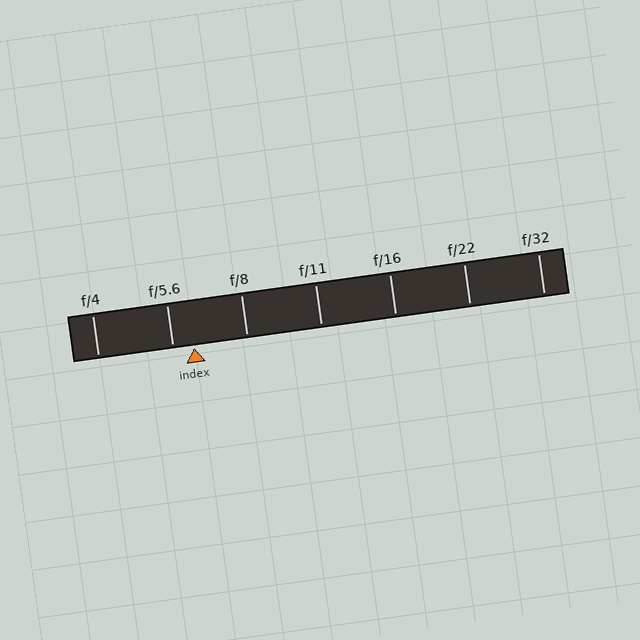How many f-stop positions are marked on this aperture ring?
There are 7 f-stop positions marked.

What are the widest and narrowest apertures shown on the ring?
The widest aperture shown is f/4 and the narrowest is f/32.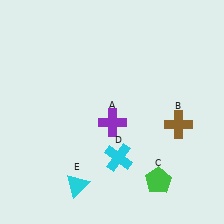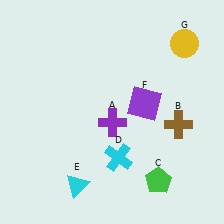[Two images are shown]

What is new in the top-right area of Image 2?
A yellow circle (G) was added in the top-right area of Image 2.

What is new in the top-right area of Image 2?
A purple square (F) was added in the top-right area of Image 2.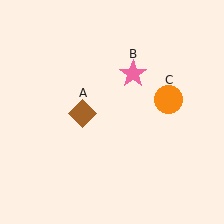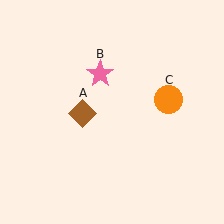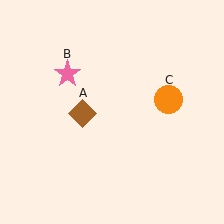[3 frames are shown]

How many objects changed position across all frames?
1 object changed position: pink star (object B).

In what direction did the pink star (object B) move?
The pink star (object B) moved left.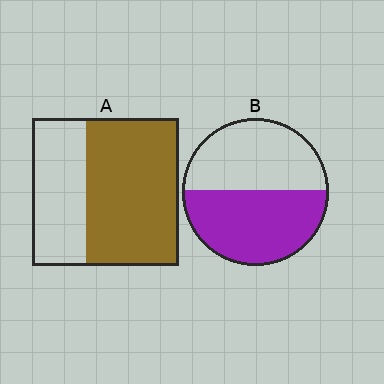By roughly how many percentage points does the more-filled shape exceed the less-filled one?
By roughly 10 percentage points (A over B).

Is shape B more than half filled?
Roughly half.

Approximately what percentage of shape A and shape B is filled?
A is approximately 65% and B is approximately 50%.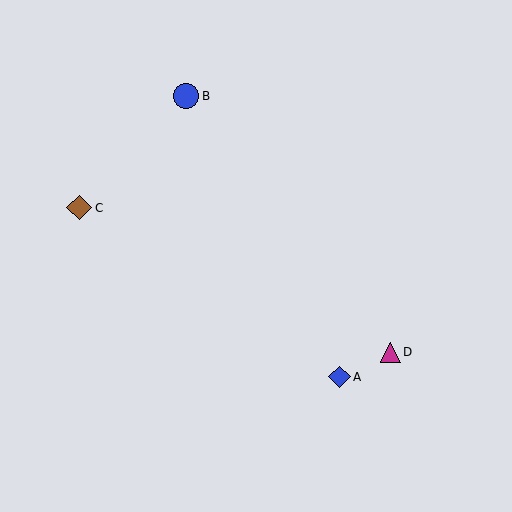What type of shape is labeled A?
Shape A is a blue diamond.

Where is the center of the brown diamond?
The center of the brown diamond is at (79, 208).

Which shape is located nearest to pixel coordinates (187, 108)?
The blue circle (labeled B) at (186, 96) is nearest to that location.